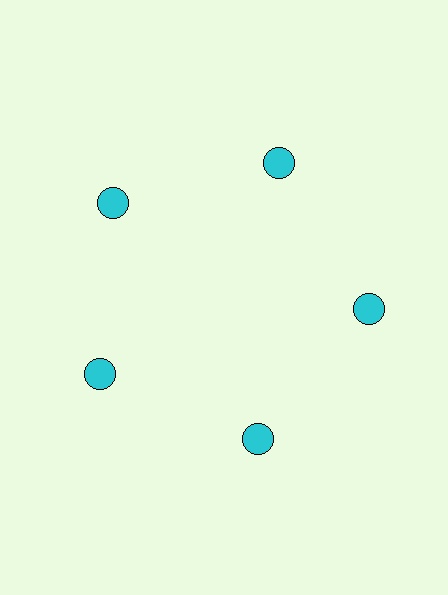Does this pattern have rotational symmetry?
Yes, this pattern has 5-fold rotational symmetry. It looks the same after rotating 72 degrees around the center.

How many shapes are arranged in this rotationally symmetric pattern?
There are 5 shapes, arranged in 5 groups of 1.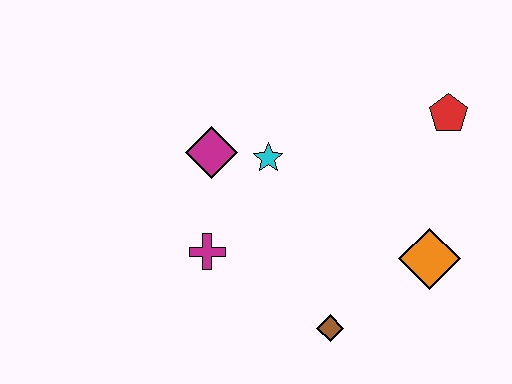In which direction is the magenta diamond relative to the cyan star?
The magenta diamond is to the left of the cyan star.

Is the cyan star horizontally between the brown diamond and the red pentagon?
No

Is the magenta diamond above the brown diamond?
Yes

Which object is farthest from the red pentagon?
The magenta cross is farthest from the red pentagon.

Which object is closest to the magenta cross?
The magenta diamond is closest to the magenta cross.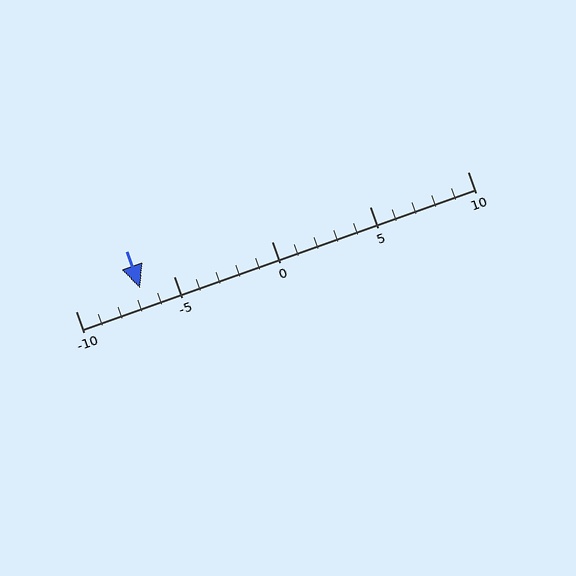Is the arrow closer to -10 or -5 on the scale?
The arrow is closer to -5.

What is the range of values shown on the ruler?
The ruler shows values from -10 to 10.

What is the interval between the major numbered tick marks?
The major tick marks are spaced 5 units apart.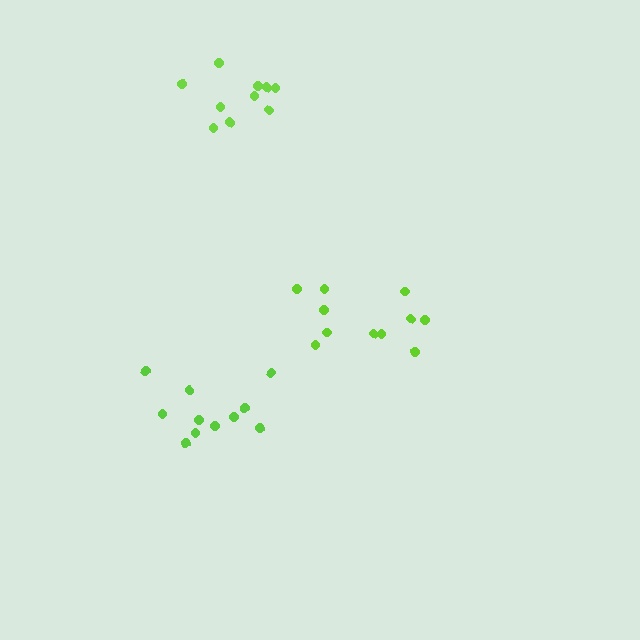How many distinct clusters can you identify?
There are 3 distinct clusters.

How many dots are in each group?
Group 1: 11 dots, Group 2: 10 dots, Group 3: 11 dots (32 total).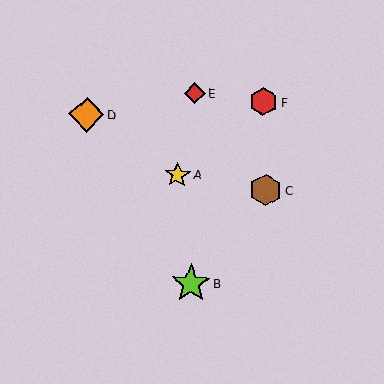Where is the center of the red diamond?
The center of the red diamond is at (195, 93).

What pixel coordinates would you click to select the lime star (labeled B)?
Click at (191, 283) to select the lime star B.